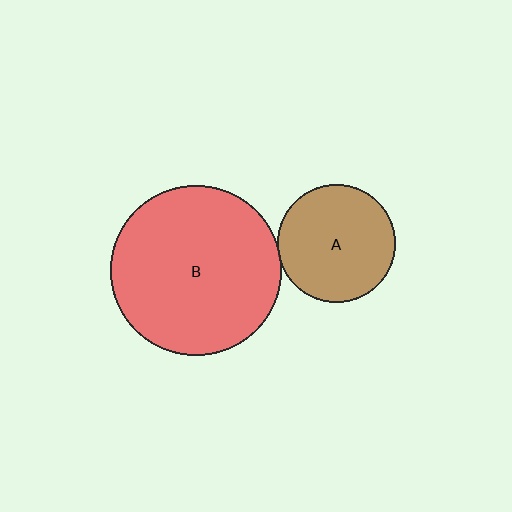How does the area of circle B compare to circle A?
Approximately 2.1 times.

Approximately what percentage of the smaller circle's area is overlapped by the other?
Approximately 5%.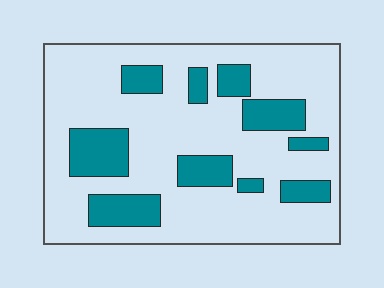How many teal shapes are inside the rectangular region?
10.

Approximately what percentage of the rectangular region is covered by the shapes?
Approximately 25%.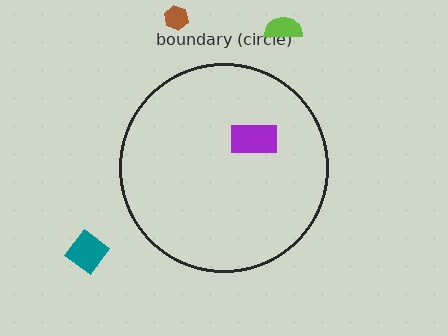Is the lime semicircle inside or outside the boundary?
Outside.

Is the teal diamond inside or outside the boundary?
Outside.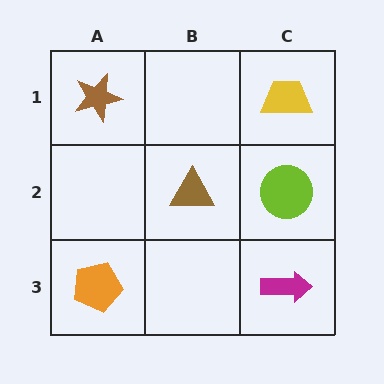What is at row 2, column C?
A lime circle.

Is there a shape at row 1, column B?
No, that cell is empty.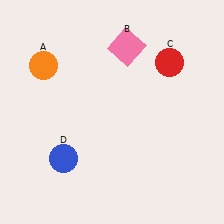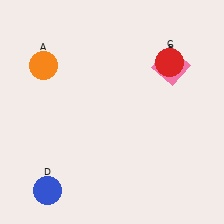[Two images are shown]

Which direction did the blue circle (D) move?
The blue circle (D) moved down.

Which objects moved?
The objects that moved are: the pink square (B), the blue circle (D).